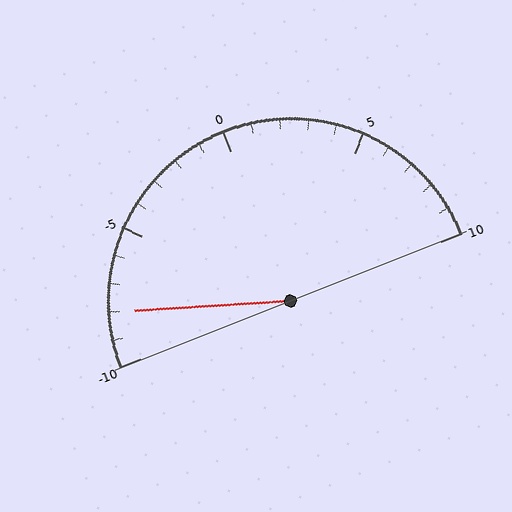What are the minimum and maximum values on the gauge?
The gauge ranges from -10 to 10.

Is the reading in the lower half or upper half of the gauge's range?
The reading is in the lower half of the range (-10 to 10).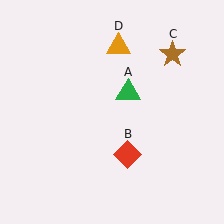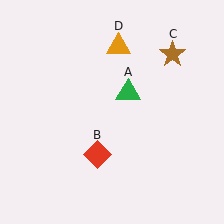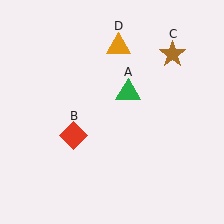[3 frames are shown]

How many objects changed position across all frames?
1 object changed position: red diamond (object B).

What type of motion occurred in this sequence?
The red diamond (object B) rotated clockwise around the center of the scene.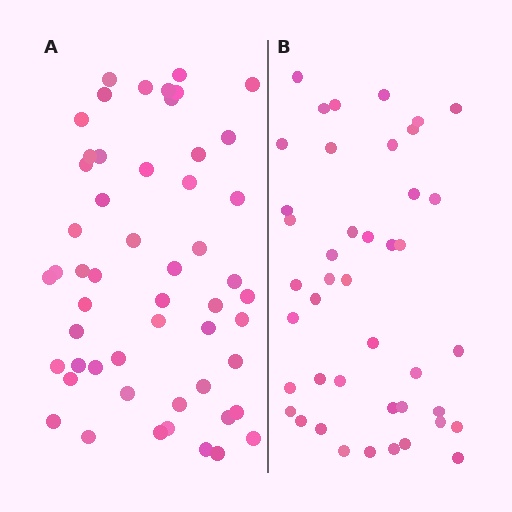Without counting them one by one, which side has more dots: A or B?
Region A (the left region) has more dots.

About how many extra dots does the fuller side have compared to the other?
Region A has roughly 10 or so more dots than region B.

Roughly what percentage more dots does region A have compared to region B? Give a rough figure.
About 25% more.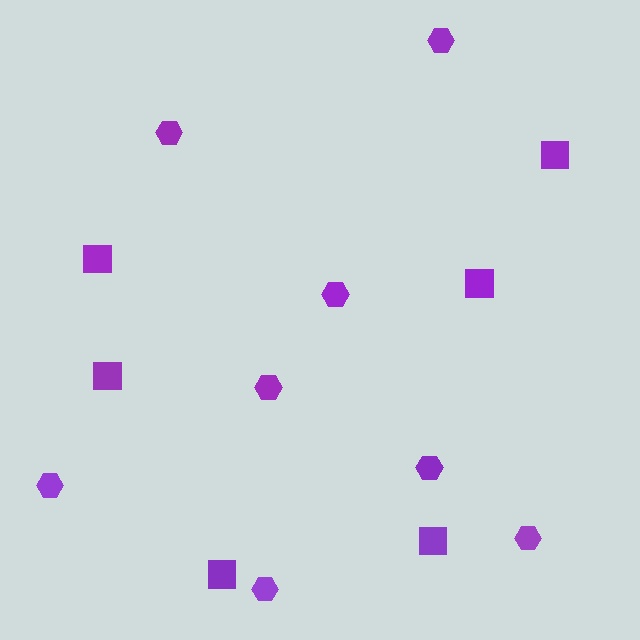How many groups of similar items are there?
There are 2 groups: one group of hexagons (8) and one group of squares (6).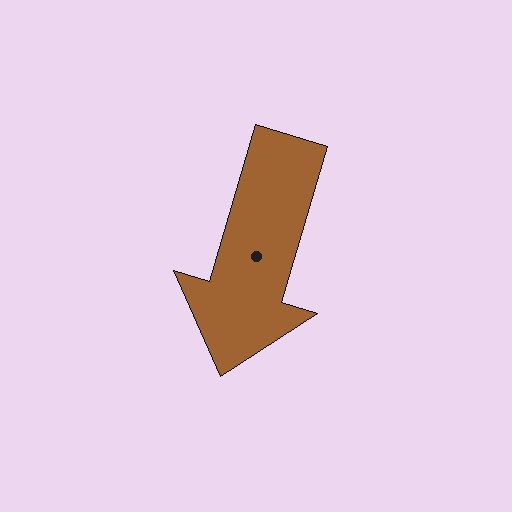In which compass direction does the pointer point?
South.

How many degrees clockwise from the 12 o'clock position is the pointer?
Approximately 196 degrees.